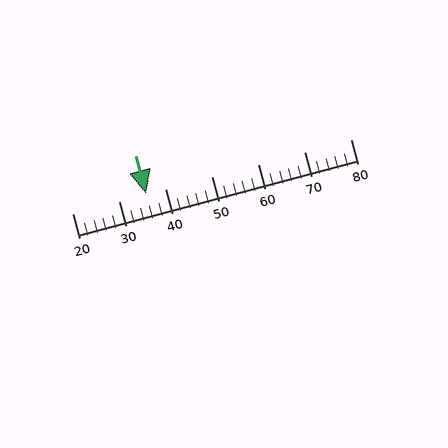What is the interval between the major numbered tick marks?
The major tick marks are spaced 10 units apart.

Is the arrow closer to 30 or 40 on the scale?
The arrow is closer to 40.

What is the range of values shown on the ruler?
The ruler shows values from 20 to 80.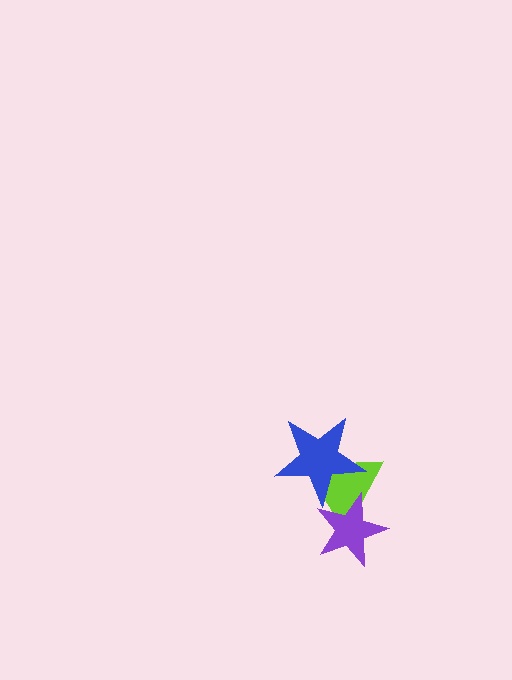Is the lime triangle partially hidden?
Yes, it is partially covered by another shape.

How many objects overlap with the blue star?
2 objects overlap with the blue star.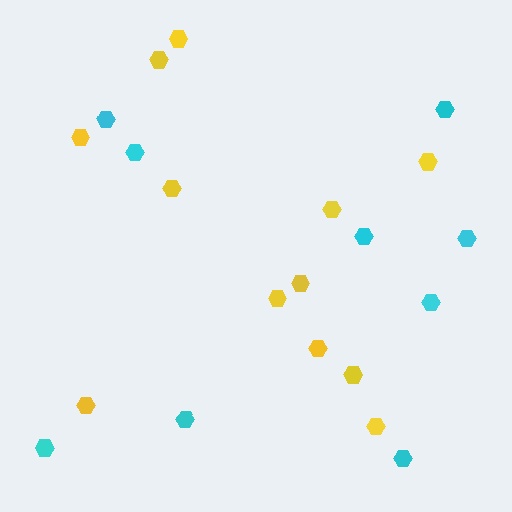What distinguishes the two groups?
There are 2 groups: one group of cyan hexagons (9) and one group of yellow hexagons (12).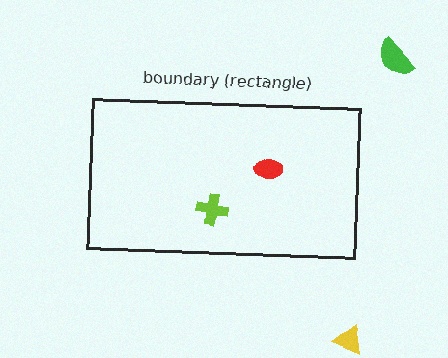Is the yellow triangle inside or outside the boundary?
Outside.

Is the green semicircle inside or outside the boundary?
Outside.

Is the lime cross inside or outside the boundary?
Inside.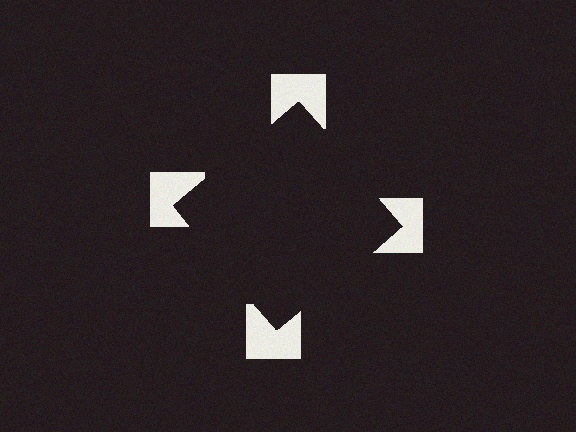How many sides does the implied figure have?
4 sides.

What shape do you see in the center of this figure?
An illusory square — its edges are inferred from the aligned wedge cuts in the notched squares, not physically drawn.